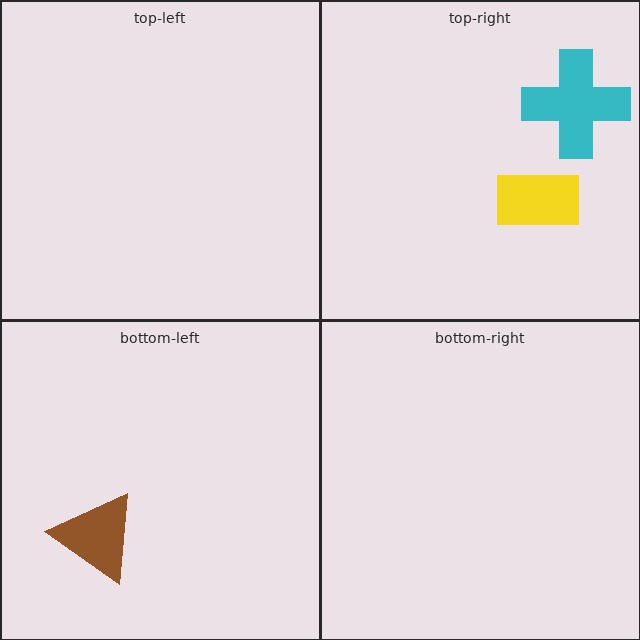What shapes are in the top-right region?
The cyan cross, the yellow rectangle.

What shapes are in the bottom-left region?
The brown triangle.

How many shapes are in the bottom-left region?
1.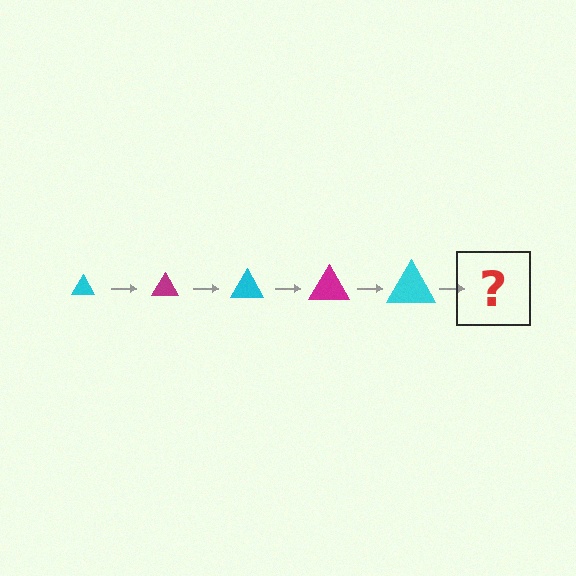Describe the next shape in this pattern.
It should be a magenta triangle, larger than the previous one.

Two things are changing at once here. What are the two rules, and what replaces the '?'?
The two rules are that the triangle grows larger each step and the color cycles through cyan and magenta. The '?' should be a magenta triangle, larger than the previous one.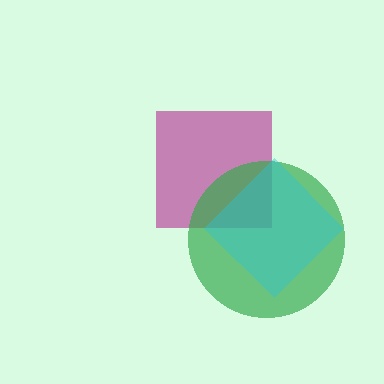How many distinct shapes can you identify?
There are 3 distinct shapes: a magenta square, a green circle, a cyan diamond.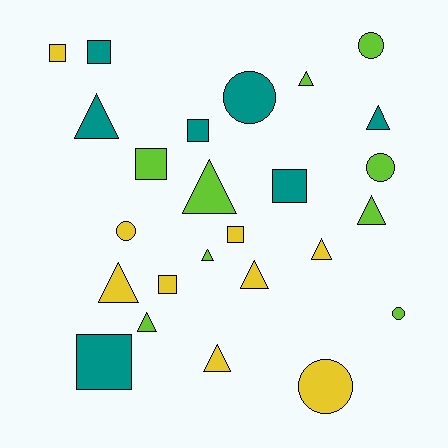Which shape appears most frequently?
Triangle, with 11 objects.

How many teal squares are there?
There are 4 teal squares.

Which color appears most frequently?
Lime, with 9 objects.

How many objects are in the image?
There are 25 objects.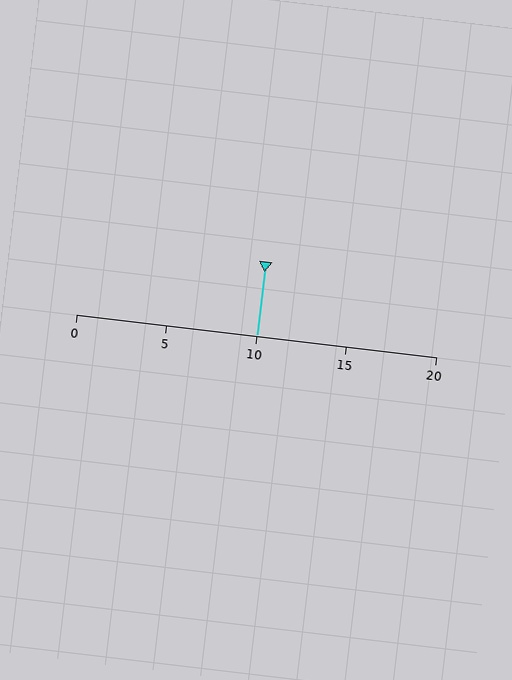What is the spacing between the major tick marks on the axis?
The major ticks are spaced 5 apart.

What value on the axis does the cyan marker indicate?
The marker indicates approximately 10.